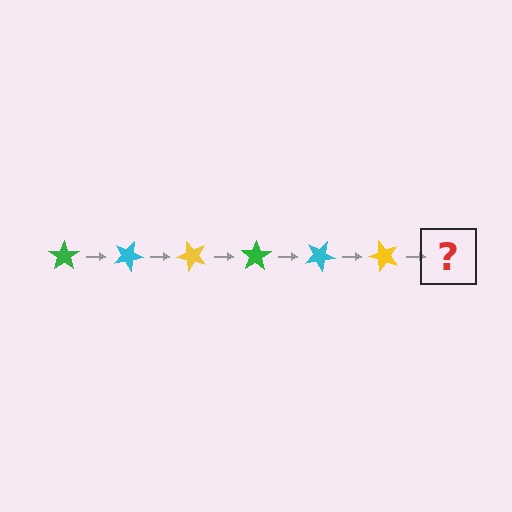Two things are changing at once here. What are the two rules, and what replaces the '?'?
The two rules are that it rotates 25 degrees each step and the color cycles through green, cyan, and yellow. The '?' should be a green star, rotated 150 degrees from the start.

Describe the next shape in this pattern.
It should be a green star, rotated 150 degrees from the start.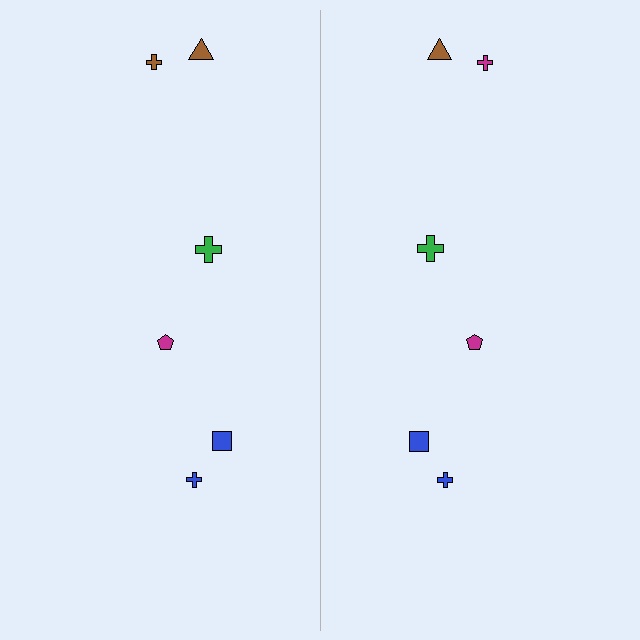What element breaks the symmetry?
The magenta cross on the right side breaks the symmetry — its mirror counterpart is brown.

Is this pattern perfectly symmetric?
No, the pattern is not perfectly symmetric. The magenta cross on the right side breaks the symmetry — its mirror counterpart is brown.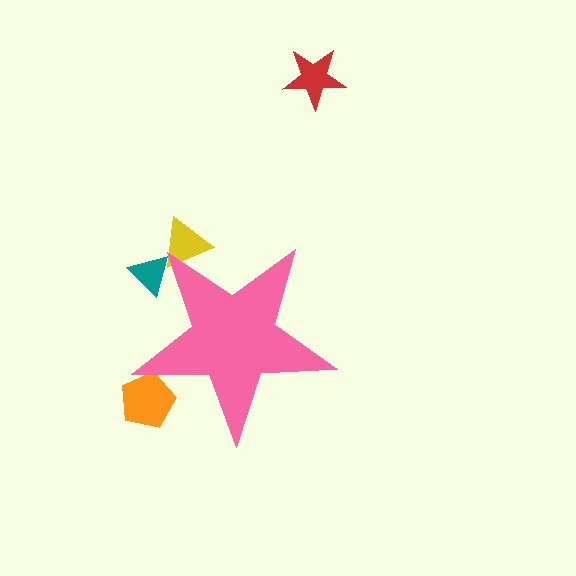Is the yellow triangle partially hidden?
Yes, the yellow triangle is partially hidden behind the pink star.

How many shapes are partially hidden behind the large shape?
3 shapes are partially hidden.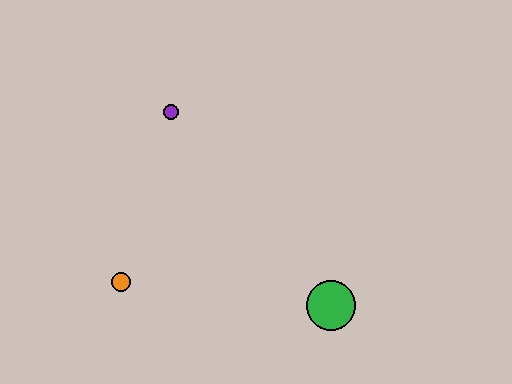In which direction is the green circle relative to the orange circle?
The green circle is to the right of the orange circle.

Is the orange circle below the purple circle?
Yes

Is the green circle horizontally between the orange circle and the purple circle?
No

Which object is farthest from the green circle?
The purple circle is farthest from the green circle.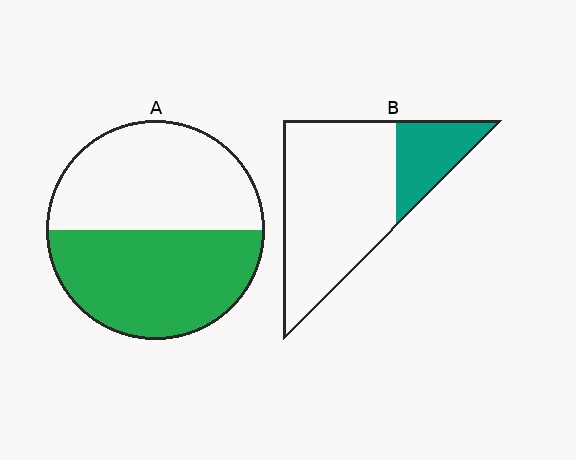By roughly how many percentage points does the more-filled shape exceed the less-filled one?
By roughly 25 percentage points (A over B).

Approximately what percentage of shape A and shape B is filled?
A is approximately 50% and B is approximately 25%.